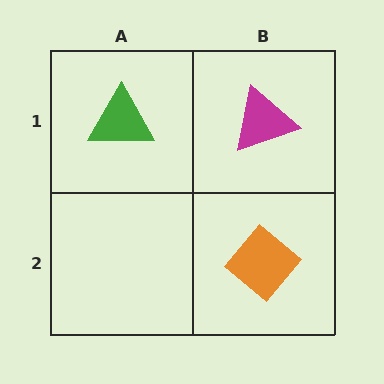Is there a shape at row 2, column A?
No, that cell is empty.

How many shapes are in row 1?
2 shapes.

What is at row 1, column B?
A magenta triangle.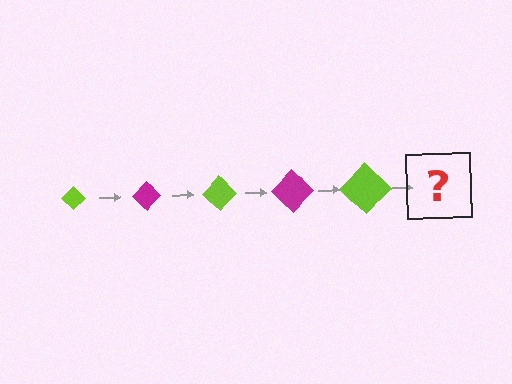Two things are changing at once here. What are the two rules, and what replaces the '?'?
The two rules are that the diamond grows larger each step and the color cycles through lime and magenta. The '?' should be a magenta diamond, larger than the previous one.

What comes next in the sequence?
The next element should be a magenta diamond, larger than the previous one.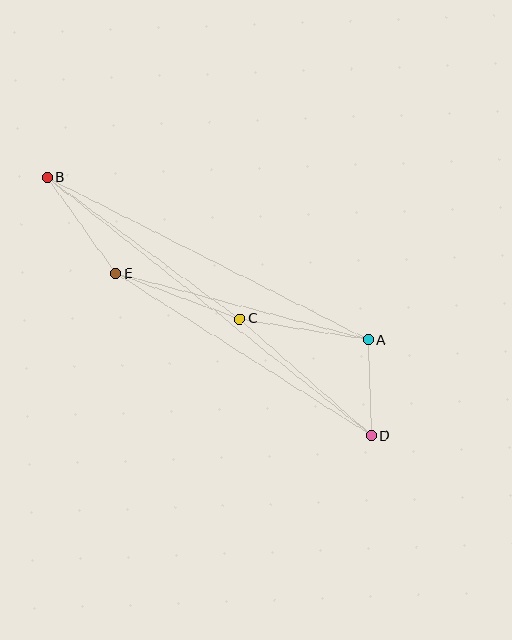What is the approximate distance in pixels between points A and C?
The distance between A and C is approximately 130 pixels.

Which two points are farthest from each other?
Points B and D are farthest from each other.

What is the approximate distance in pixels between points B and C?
The distance between B and C is approximately 239 pixels.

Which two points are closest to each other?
Points A and D are closest to each other.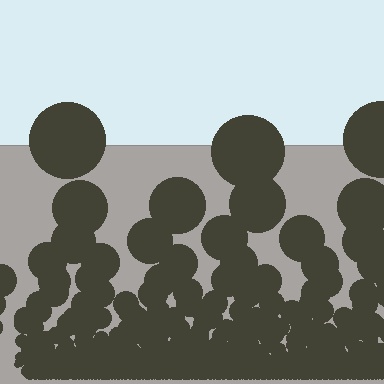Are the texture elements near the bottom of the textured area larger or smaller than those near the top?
Smaller. The gradient is inverted — elements near the bottom are smaller and denser.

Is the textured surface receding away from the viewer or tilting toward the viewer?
The surface appears to tilt toward the viewer. Texture elements get larger and sparser toward the top.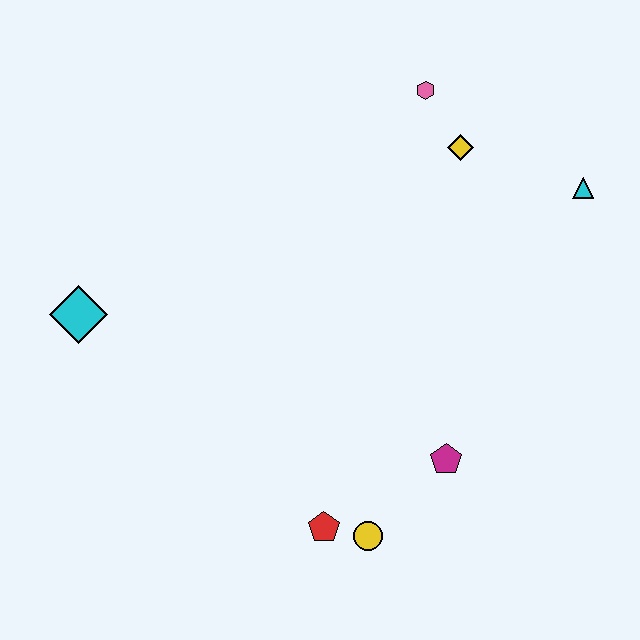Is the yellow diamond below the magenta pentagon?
No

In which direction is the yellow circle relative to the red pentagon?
The yellow circle is to the right of the red pentagon.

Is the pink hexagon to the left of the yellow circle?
No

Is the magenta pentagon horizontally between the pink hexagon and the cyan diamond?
No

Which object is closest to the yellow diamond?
The pink hexagon is closest to the yellow diamond.